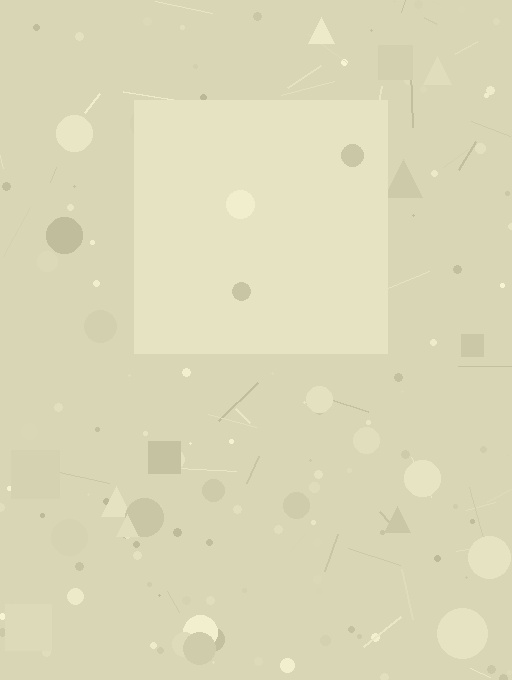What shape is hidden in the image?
A square is hidden in the image.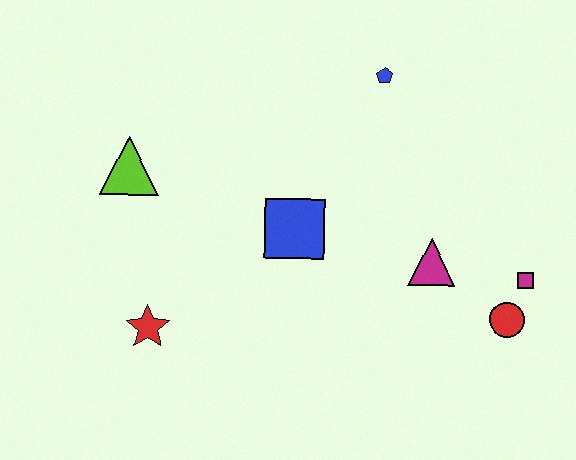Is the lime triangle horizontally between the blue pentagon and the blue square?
No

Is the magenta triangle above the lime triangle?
No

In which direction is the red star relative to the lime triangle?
The red star is below the lime triangle.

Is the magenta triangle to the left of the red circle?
Yes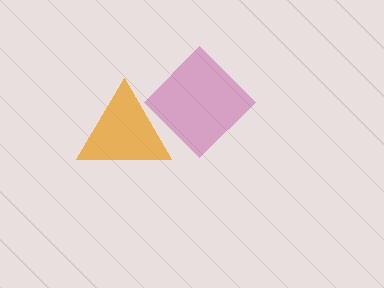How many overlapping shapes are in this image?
There are 2 overlapping shapes in the image.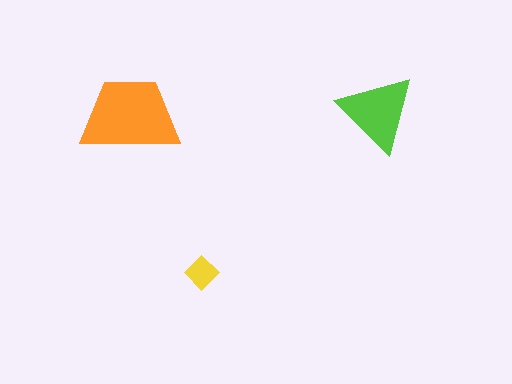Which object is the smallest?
The yellow diamond.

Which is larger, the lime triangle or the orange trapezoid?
The orange trapezoid.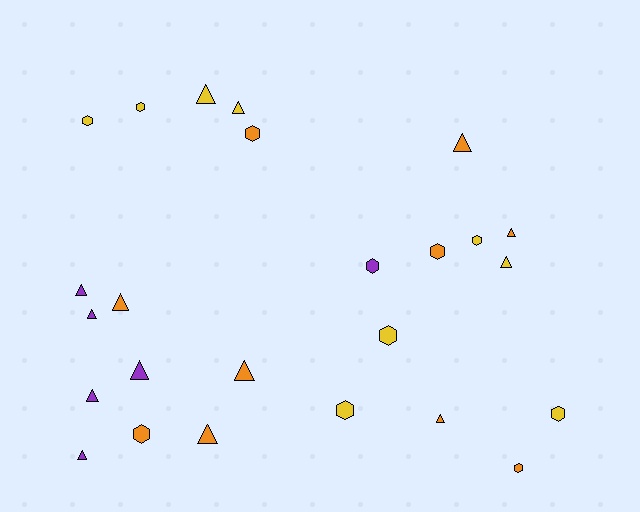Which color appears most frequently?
Orange, with 10 objects.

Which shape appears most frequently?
Triangle, with 14 objects.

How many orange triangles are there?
There are 6 orange triangles.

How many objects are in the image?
There are 25 objects.